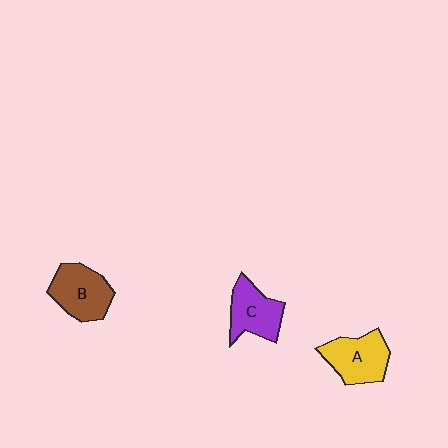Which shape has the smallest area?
Shape C (purple).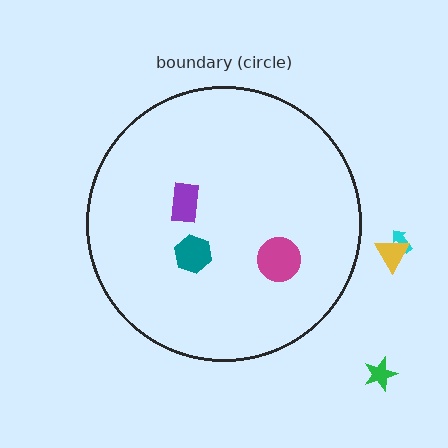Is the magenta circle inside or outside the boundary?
Inside.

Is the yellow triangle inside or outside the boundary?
Outside.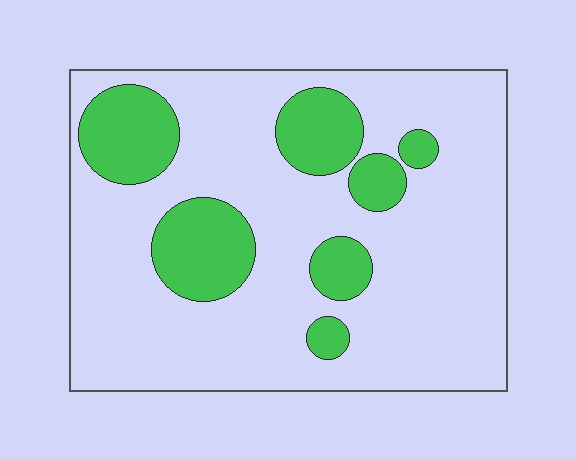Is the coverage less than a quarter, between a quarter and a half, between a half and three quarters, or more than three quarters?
Less than a quarter.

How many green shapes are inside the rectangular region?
7.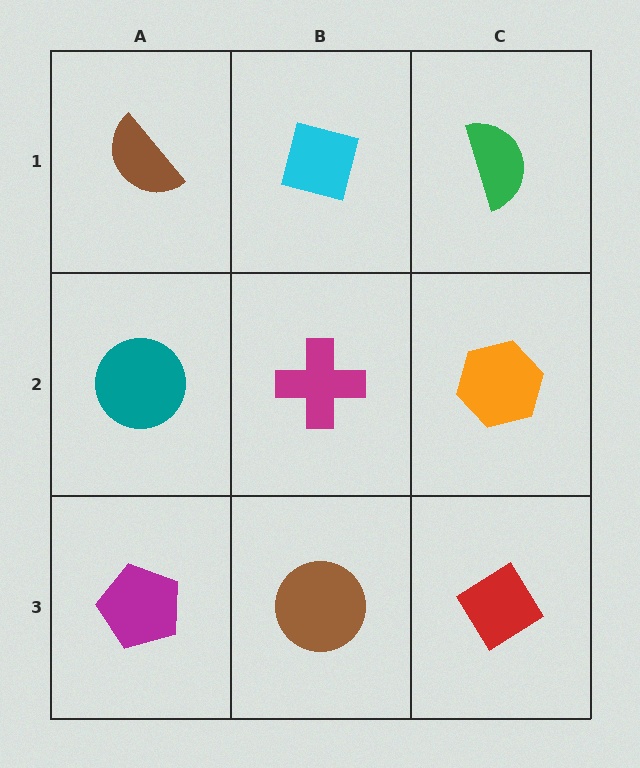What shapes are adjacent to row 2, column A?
A brown semicircle (row 1, column A), a magenta pentagon (row 3, column A), a magenta cross (row 2, column B).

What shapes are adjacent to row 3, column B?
A magenta cross (row 2, column B), a magenta pentagon (row 3, column A), a red diamond (row 3, column C).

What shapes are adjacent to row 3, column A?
A teal circle (row 2, column A), a brown circle (row 3, column B).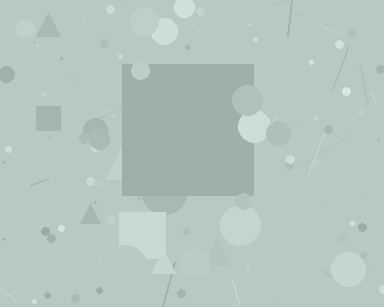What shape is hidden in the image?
A square is hidden in the image.